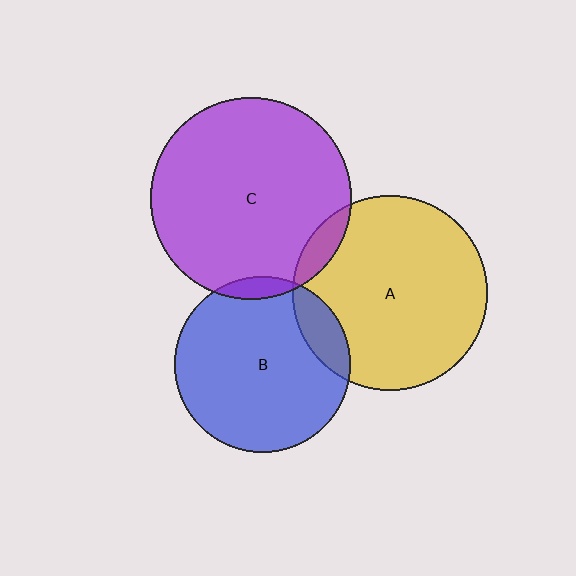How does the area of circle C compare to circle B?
Approximately 1.3 times.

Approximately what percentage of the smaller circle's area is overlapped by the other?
Approximately 5%.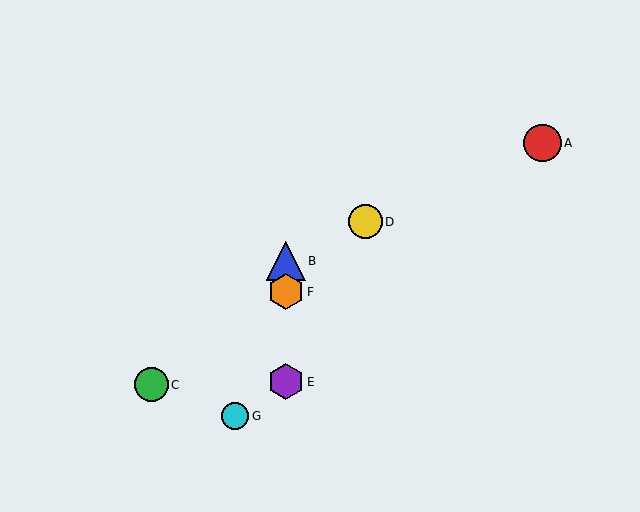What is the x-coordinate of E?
Object E is at x≈286.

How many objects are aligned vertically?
3 objects (B, E, F) are aligned vertically.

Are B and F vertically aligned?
Yes, both are at x≈286.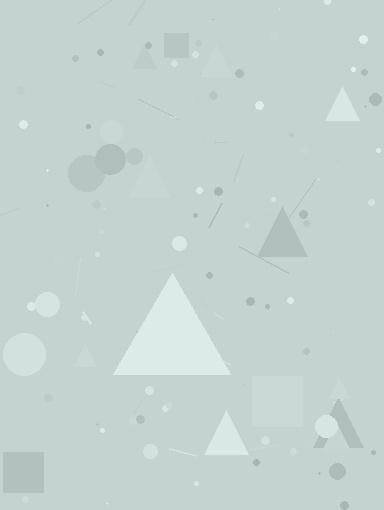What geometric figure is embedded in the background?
A triangle is embedded in the background.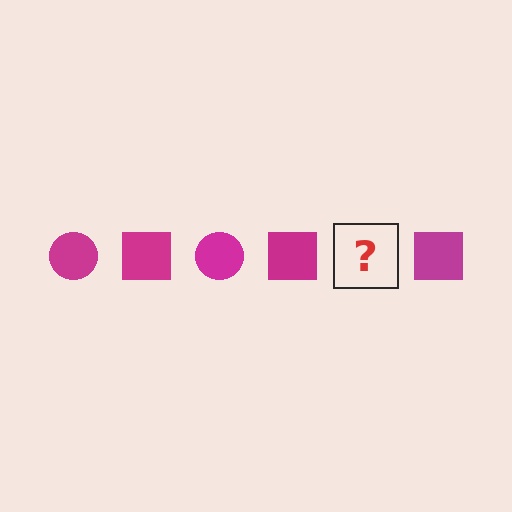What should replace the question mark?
The question mark should be replaced with a magenta circle.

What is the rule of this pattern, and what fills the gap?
The rule is that the pattern cycles through circle, square shapes in magenta. The gap should be filled with a magenta circle.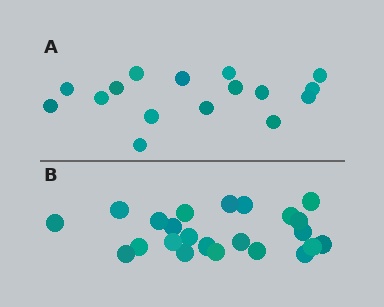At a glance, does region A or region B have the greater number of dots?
Region B (the bottom region) has more dots.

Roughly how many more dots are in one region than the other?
Region B has roughly 8 or so more dots than region A.